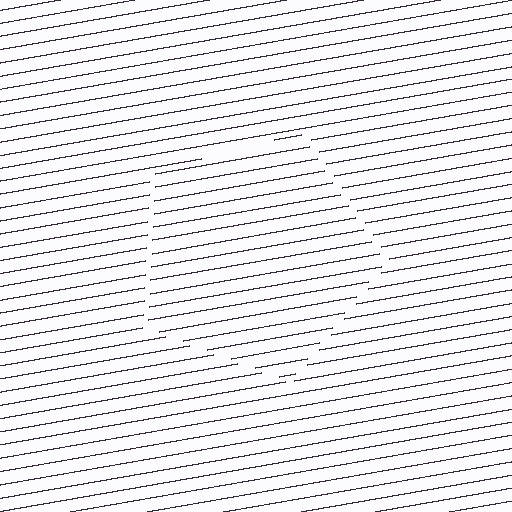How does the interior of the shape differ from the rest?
The interior of the shape contains the same grating, shifted by half a period — the contour is defined by the phase discontinuity where line-ends from the inner and outer gratings abut.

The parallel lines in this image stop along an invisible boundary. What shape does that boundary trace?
An illusory pentagon. The interior of the shape contains the same grating, shifted by half a period — the contour is defined by the phase discontinuity where line-ends from the inner and outer gratings abut.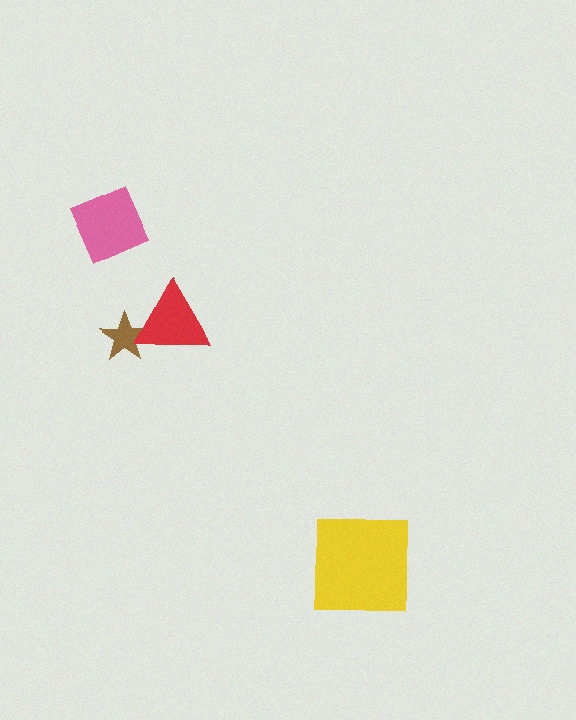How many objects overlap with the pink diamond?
0 objects overlap with the pink diamond.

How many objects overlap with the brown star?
1 object overlaps with the brown star.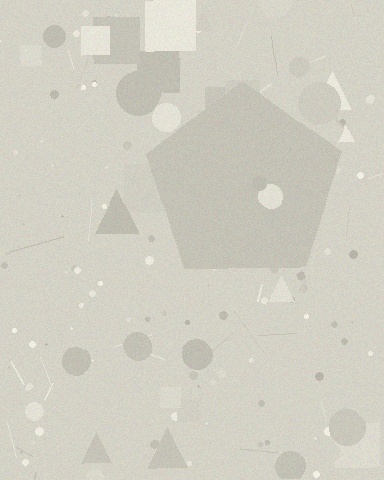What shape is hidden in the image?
A pentagon is hidden in the image.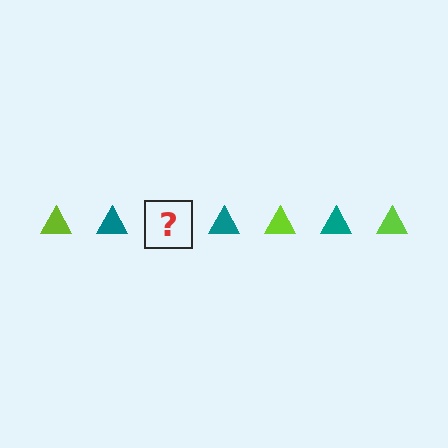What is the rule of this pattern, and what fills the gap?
The rule is that the pattern cycles through lime, teal triangles. The gap should be filled with a lime triangle.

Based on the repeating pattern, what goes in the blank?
The blank should be a lime triangle.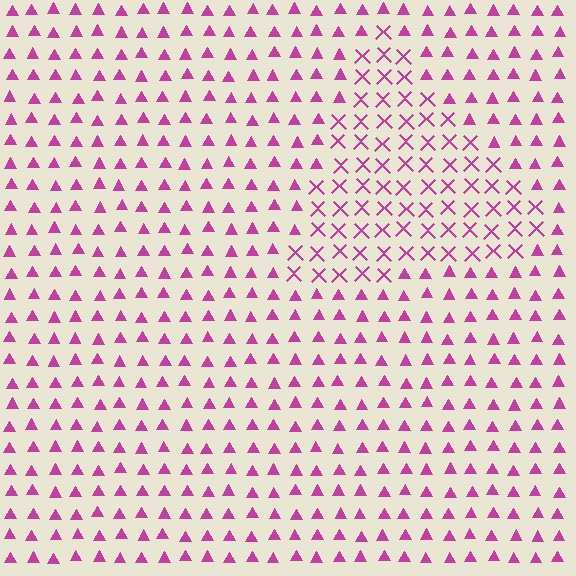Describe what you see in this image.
The image is filled with small magenta elements arranged in a uniform grid. A triangle-shaped region contains X marks, while the surrounding area contains triangles. The boundary is defined purely by the change in element shape.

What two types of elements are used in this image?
The image uses X marks inside the triangle region and triangles outside it.